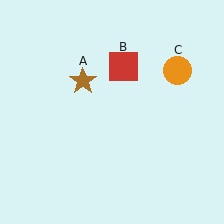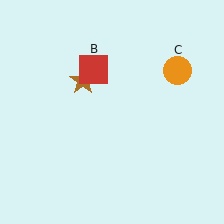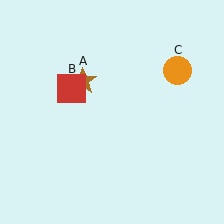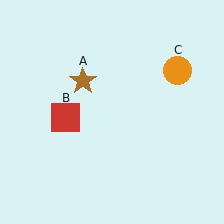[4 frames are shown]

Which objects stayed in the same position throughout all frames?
Brown star (object A) and orange circle (object C) remained stationary.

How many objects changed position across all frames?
1 object changed position: red square (object B).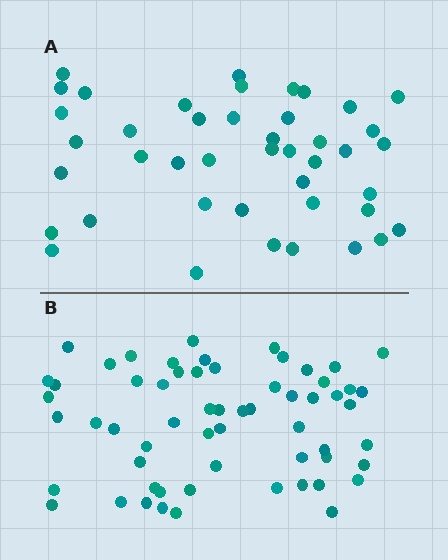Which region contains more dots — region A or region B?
Region B (the bottom region) has more dots.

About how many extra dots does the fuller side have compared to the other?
Region B has approximately 15 more dots than region A.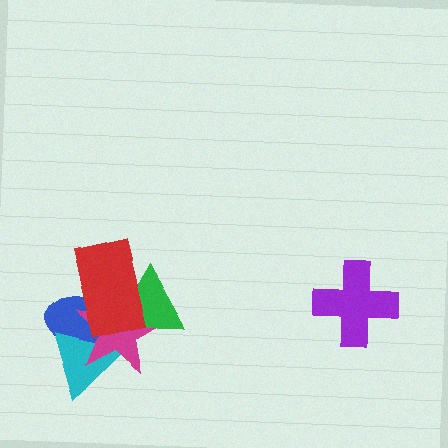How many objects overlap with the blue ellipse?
4 objects overlap with the blue ellipse.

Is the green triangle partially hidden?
Yes, it is partially covered by another shape.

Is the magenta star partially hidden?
Yes, it is partially covered by another shape.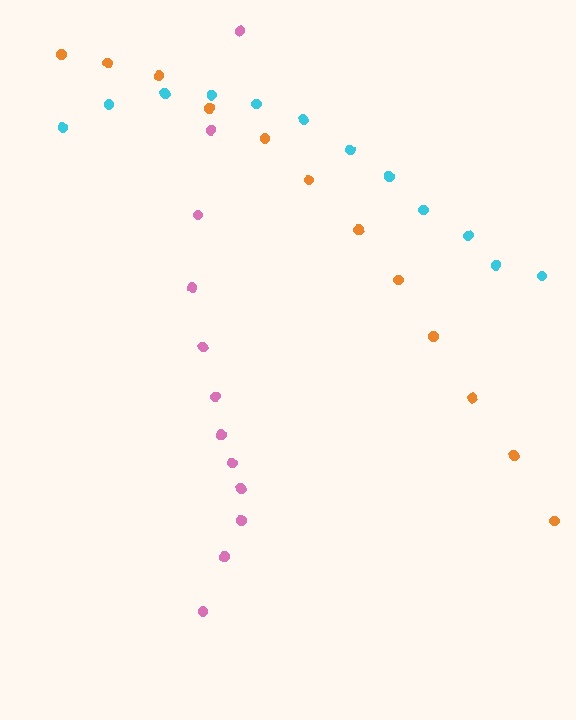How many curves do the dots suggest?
There are 3 distinct paths.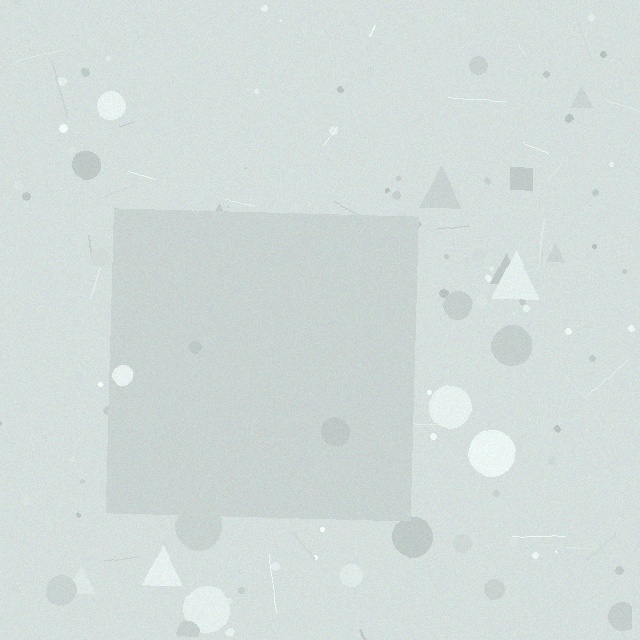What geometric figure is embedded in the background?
A square is embedded in the background.